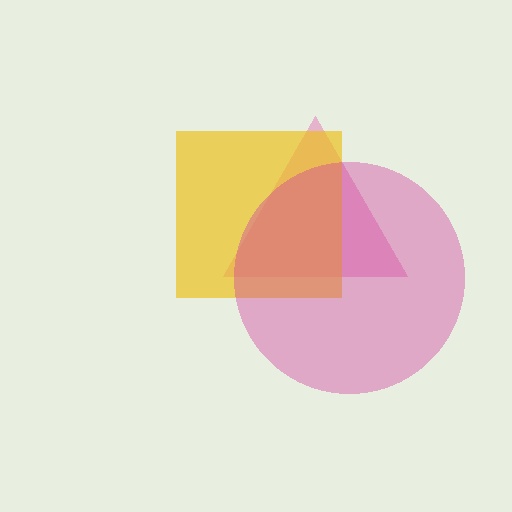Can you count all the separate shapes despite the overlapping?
Yes, there are 3 separate shapes.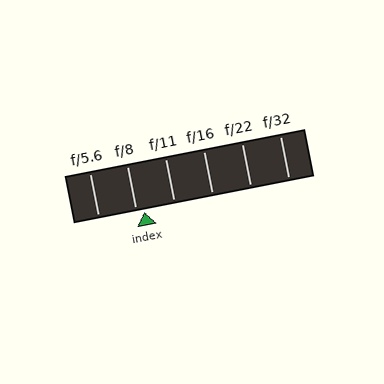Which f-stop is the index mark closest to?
The index mark is closest to f/8.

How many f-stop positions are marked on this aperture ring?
There are 6 f-stop positions marked.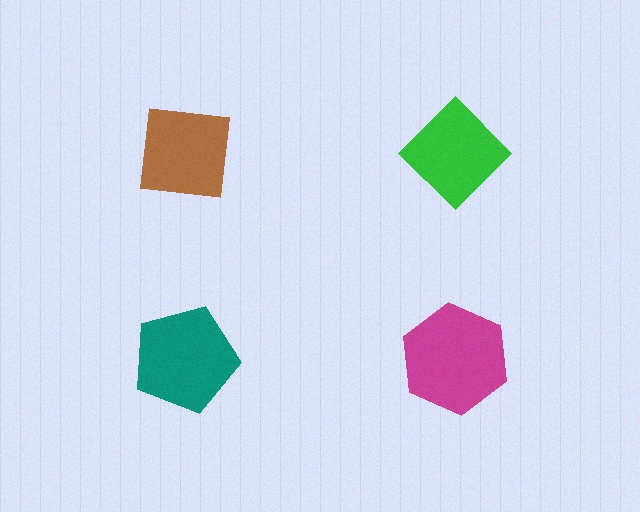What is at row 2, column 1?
A teal pentagon.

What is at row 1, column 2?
A green diamond.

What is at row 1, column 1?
A brown square.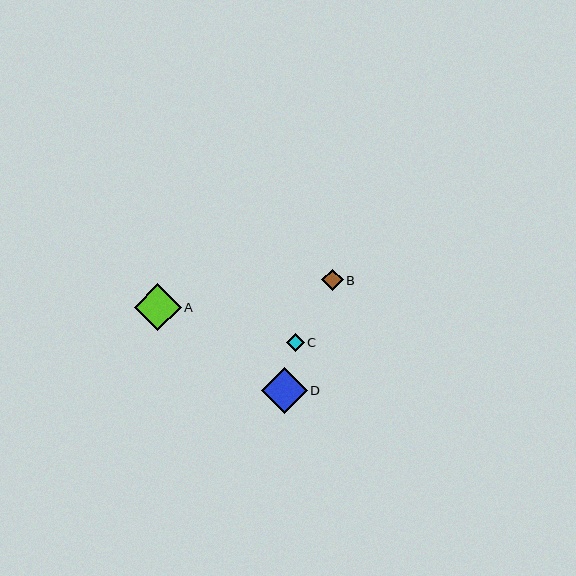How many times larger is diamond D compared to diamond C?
Diamond D is approximately 2.5 times the size of diamond C.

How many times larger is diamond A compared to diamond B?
Diamond A is approximately 2.1 times the size of diamond B.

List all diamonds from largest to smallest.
From largest to smallest: A, D, B, C.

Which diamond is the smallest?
Diamond C is the smallest with a size of approximately 18 pixels.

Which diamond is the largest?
Diamond A is the largest with a size of approximately 47 pixels.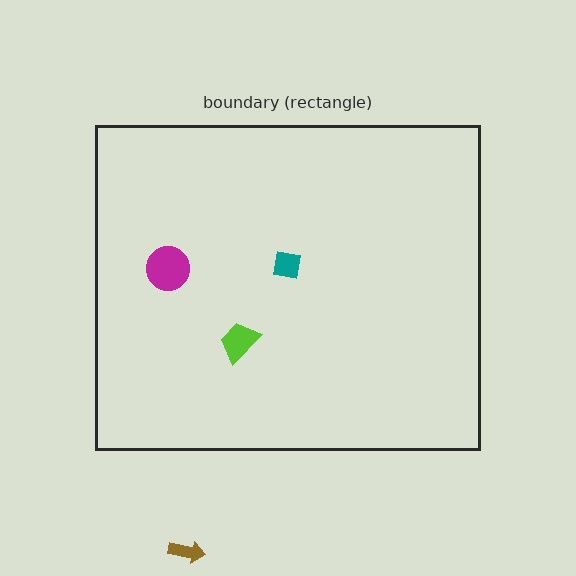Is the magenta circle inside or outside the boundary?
Inside.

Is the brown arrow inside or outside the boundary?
Outside.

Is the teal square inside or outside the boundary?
Inside.